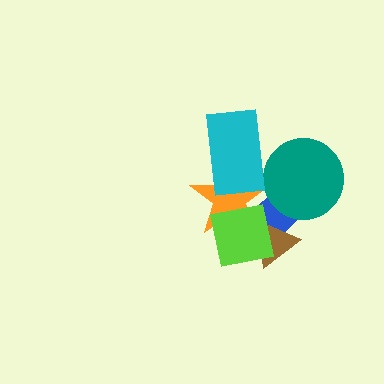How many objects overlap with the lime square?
3 objects overlap with the lime square.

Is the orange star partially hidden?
Yes, it is partially covered by another shape.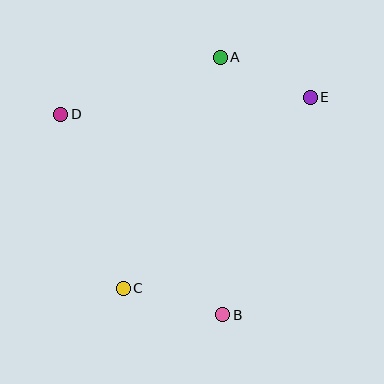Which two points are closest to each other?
Points A and E are closest to each other.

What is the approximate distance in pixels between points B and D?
The distance between B and D is approximately 258 pixels.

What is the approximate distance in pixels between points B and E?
The distance between B and E is approximately 234 pixels.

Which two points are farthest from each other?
Points C and E are farthest from each other.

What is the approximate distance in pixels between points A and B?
The distance between A and B is approximately 257 pixels.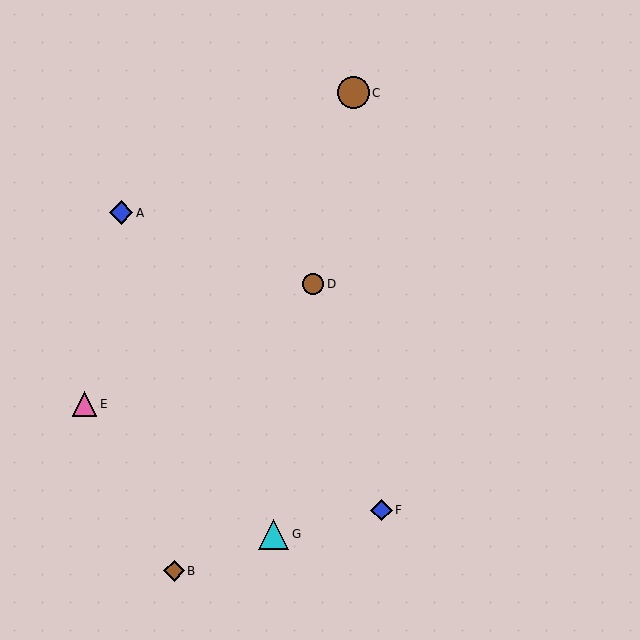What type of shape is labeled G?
Shape G is a cyan triangle.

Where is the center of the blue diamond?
The center of the blue diamond is at (382, 510).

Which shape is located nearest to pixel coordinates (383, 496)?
The blue diamond (labeled F) at (382, 510) is nearest to that location.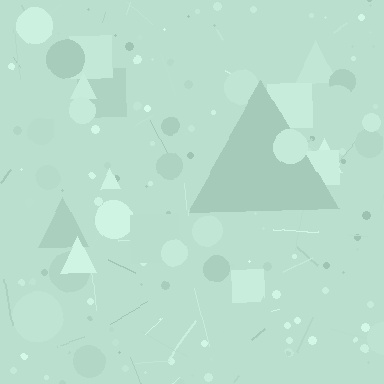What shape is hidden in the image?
A triangle is hidden in the image.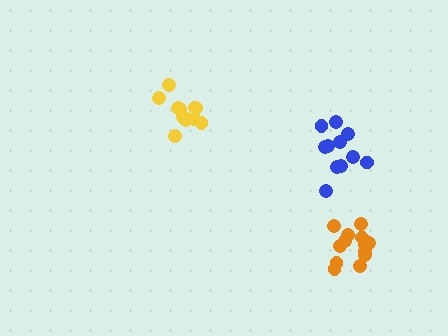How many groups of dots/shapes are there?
There are 3 groups.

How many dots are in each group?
Group 1: 13 dots, Group 2: 11 dots, Group 3: 12 dots (36 total).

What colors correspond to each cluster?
The clusters are colored: orange, blue, yellow.